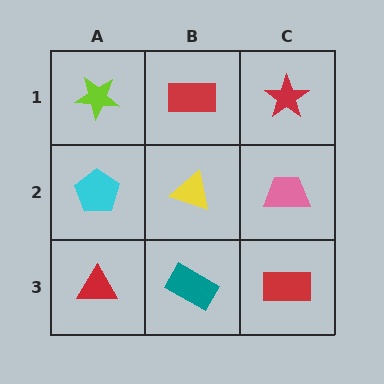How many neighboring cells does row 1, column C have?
2.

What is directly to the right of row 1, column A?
A red rectangle.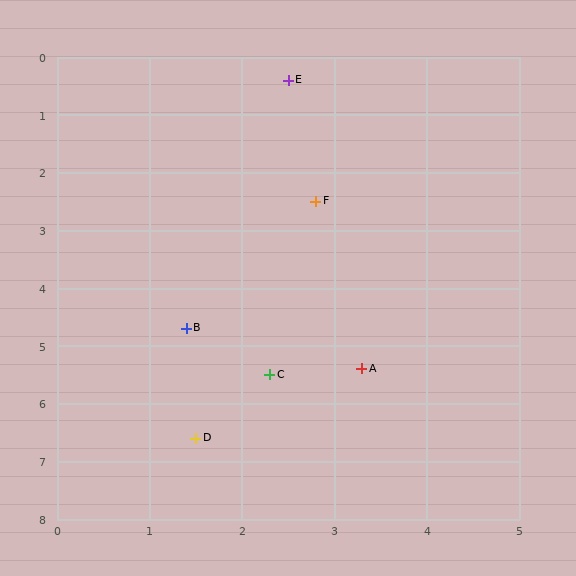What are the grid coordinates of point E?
Point E is at approximately (2.5, 0.4).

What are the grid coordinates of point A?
Point A is at approximately (3.3, 5.4).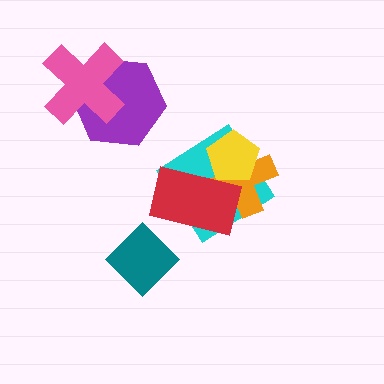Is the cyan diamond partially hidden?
Yes, it is partially covered by another shape.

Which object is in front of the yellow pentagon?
The red rectangle is in front of the yellow pentagon.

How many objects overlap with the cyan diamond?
3 objects overlap with the cyan diamond.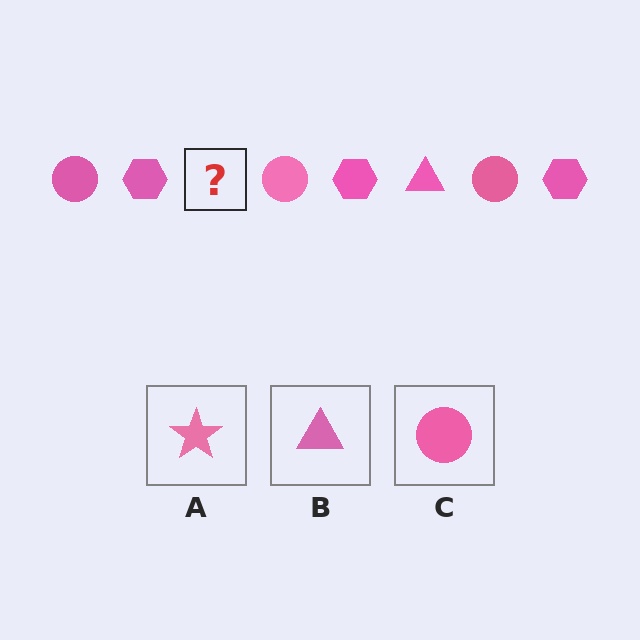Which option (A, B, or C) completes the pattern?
B.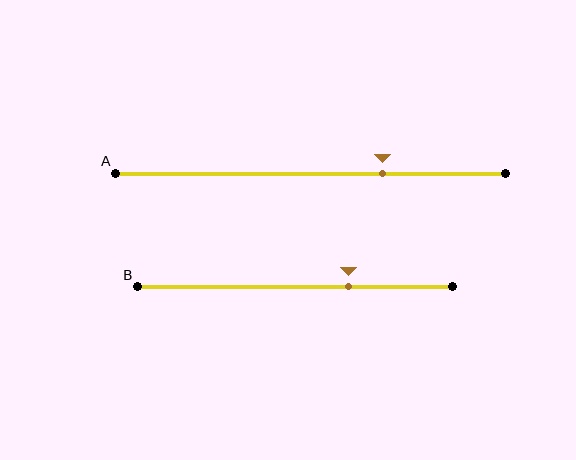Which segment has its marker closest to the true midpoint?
Segment B has its marker closest to the true midpoint.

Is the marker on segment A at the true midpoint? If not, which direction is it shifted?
No, the marker on segment A is shifted to the right by about 18% of the segment length.